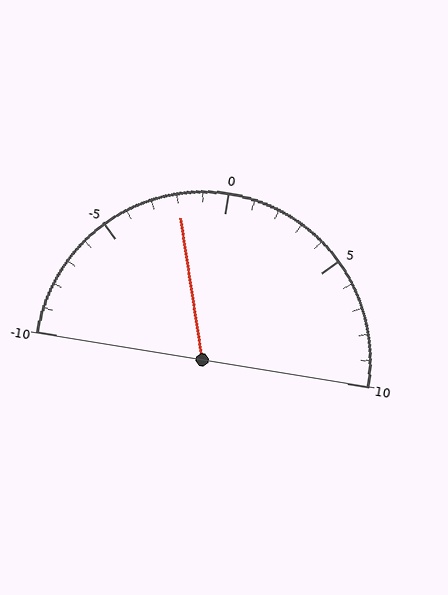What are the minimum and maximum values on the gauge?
The gauge ranges from -10 to 10.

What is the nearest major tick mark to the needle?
The nearest major tick mark is 0.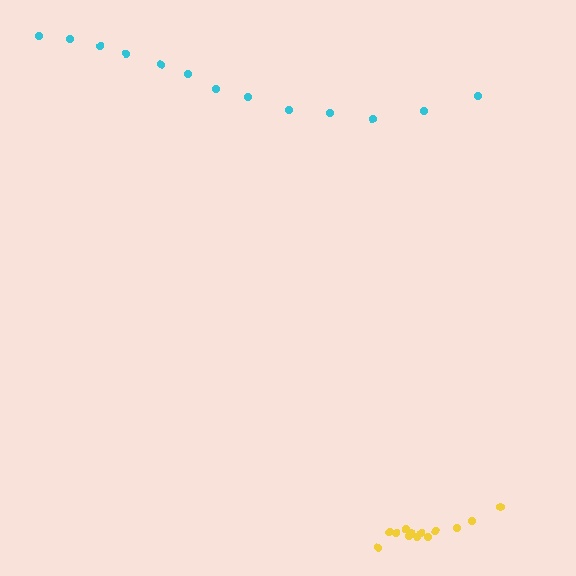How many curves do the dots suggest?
There are 2 distinct paths.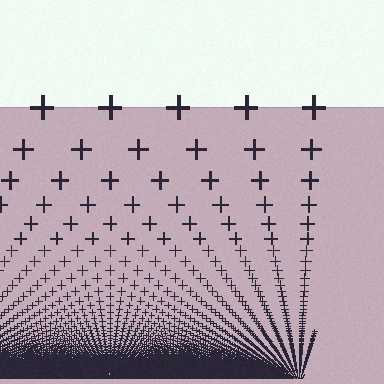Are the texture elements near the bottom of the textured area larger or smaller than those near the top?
Smaller. The gradient is inverted — elements near the bottom are smaller and denser.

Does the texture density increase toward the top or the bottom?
Density increases toward the bottom.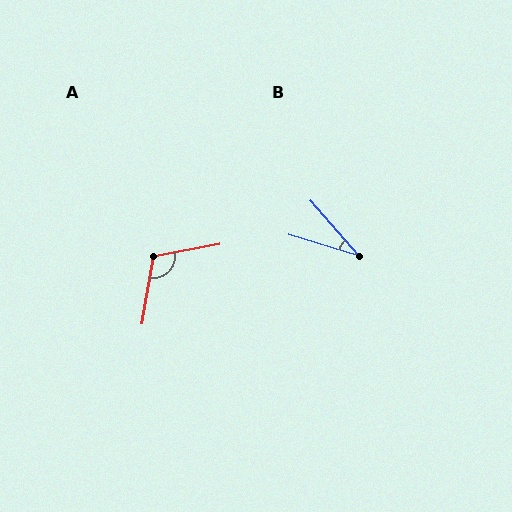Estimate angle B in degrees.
Approximately 31 degrees.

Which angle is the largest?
A, at approximately 111 degrees.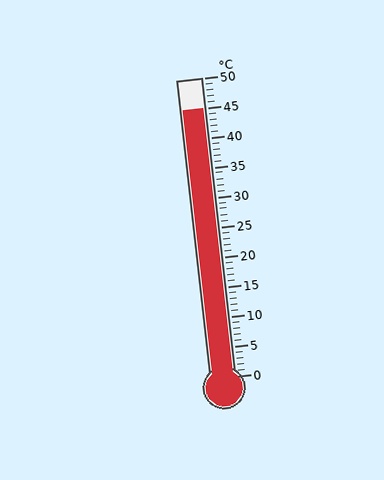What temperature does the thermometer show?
The thermometer shows approximately 45°C.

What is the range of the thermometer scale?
The thermometer scale ranges from 0°C to 50°C.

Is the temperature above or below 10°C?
The temperature is above 10°C.